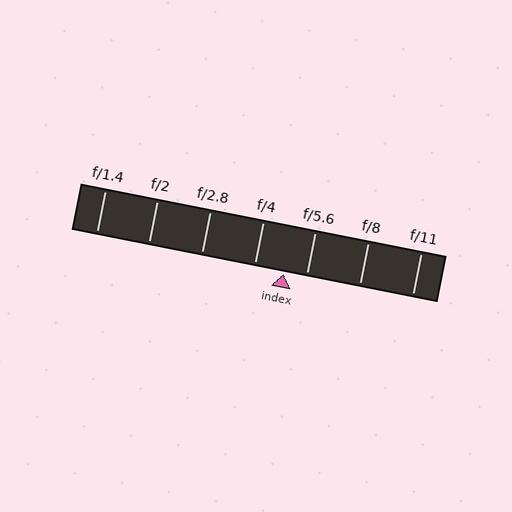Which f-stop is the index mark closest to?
The index mark is closest to f/5.6.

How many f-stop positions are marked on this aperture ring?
There are 7 f-stop positions marked.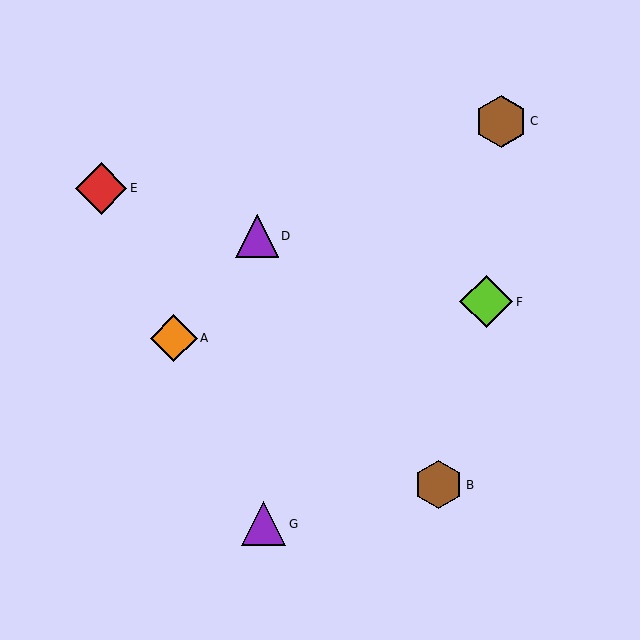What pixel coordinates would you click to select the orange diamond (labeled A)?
Click at (174, 338) to select the orange diamond A.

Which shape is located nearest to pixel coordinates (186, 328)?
The orange diamond (labeled A) at (174, 338) is nearest to that location.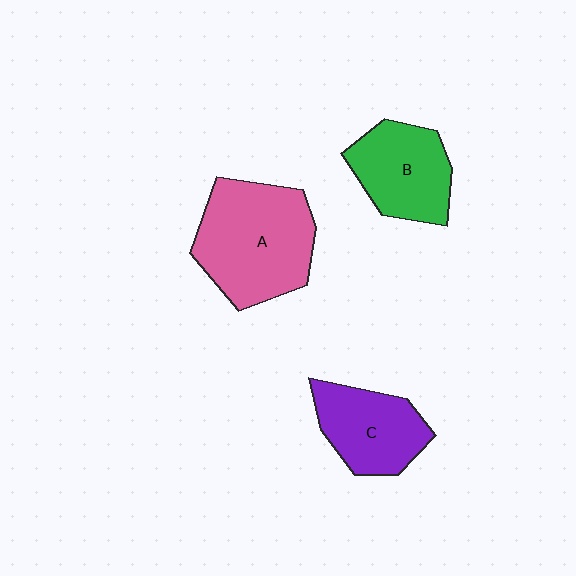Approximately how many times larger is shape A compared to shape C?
Approximately 1.5 times.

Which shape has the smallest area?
Shape C (purple).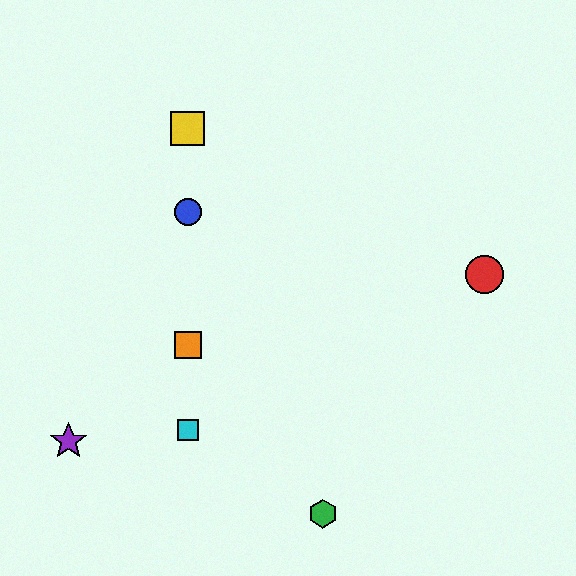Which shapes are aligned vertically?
The blue circle, the yellow square, the orange square, the cyan square are aligned vertically.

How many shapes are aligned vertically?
4 shapes (the blue circle, the yellow square, the orange square, the cyan square) are aligned vertically.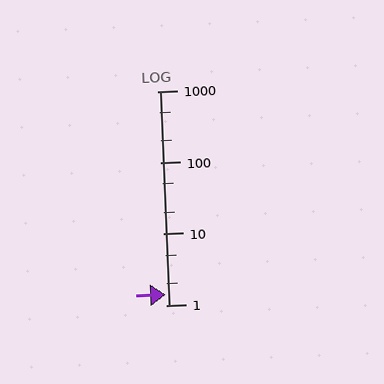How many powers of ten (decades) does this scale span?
The scale spans 3 decades, from 1 to 1000.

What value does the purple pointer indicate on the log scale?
The pointer indicates approximately 1.4.